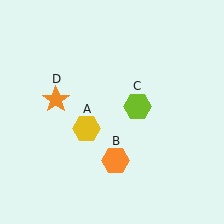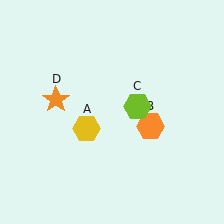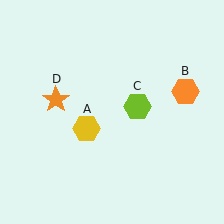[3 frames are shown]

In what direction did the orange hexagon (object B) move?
The orange hexagon (object B) moved up and to the right.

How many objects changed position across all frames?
1 object changed position: orange hexagon (object B).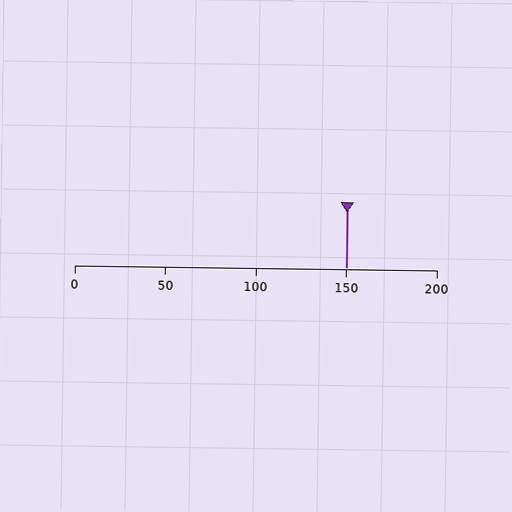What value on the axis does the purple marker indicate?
The marker indicates approximately 150.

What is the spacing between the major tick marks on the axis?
The major ticks are spaced 50 apart.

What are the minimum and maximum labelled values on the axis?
The axis runs from 0 to 200.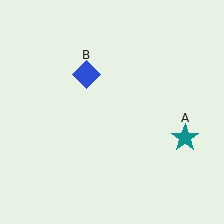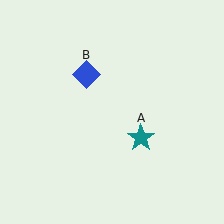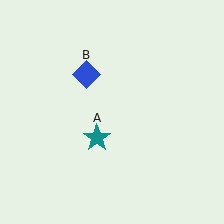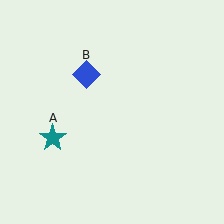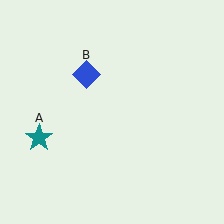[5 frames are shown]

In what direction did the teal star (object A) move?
The teal star (object A) moved left.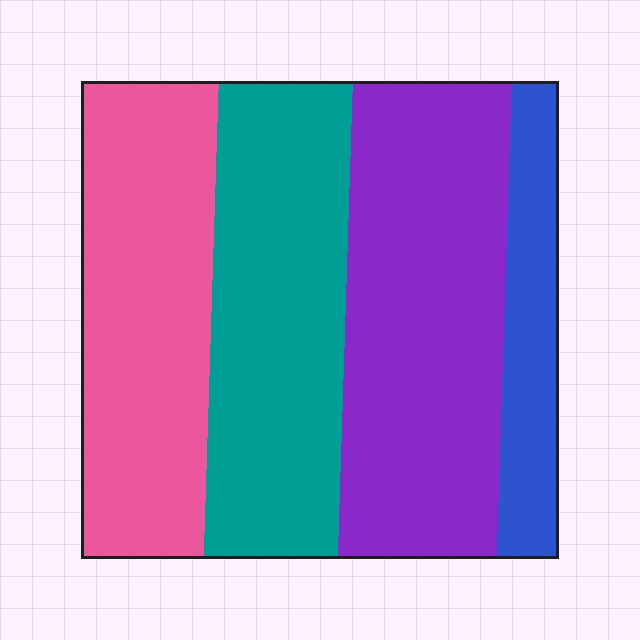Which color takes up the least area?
Blue, at roughly 10%.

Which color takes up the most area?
Purple, at roughly 35%.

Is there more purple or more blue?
Purple.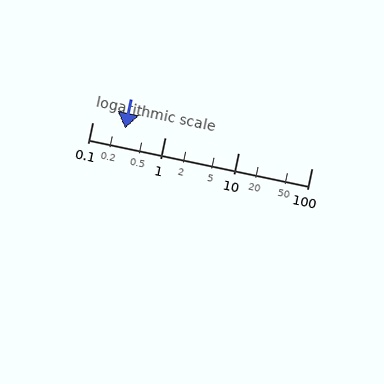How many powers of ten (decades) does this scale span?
The scale spans 3 decades, from 0.1 to 100.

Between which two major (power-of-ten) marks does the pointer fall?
The pointer is between 0.1 and 1.